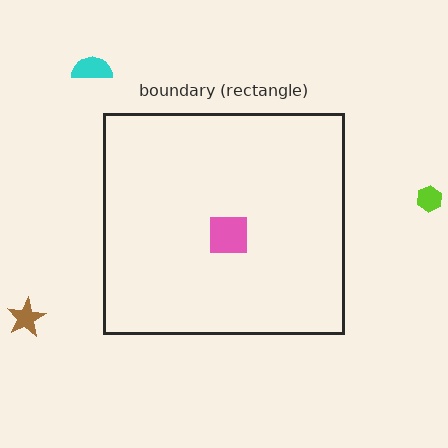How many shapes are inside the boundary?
1 inside, 3 outside.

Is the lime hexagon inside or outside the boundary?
Outside.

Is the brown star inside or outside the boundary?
Outside.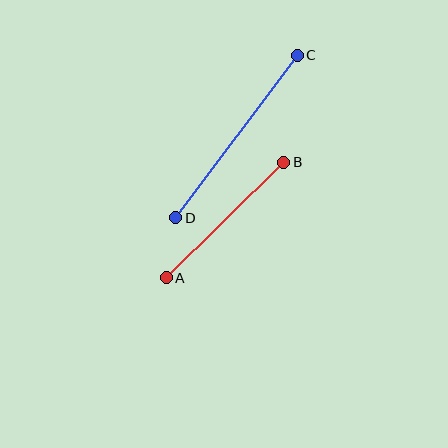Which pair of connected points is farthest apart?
Points C and D are farthest apart.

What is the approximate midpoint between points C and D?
The midpoint is at approximately (236, 137) pixels.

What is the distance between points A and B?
The distance is approximately 165 pixels.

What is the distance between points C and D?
The distance is approximately 203 pixels.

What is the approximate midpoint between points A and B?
The midpoint is at approximately (225, 220) pixels.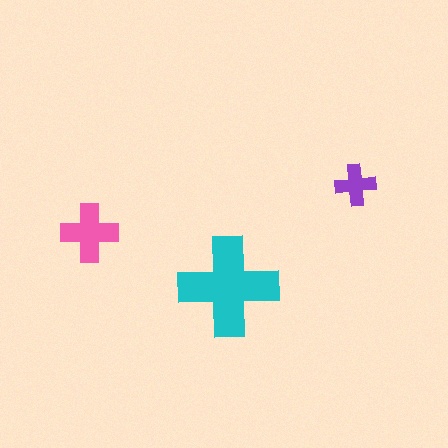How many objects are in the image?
There are 3 objects in the image.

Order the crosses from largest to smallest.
the cyan one, the pink one, the purple one.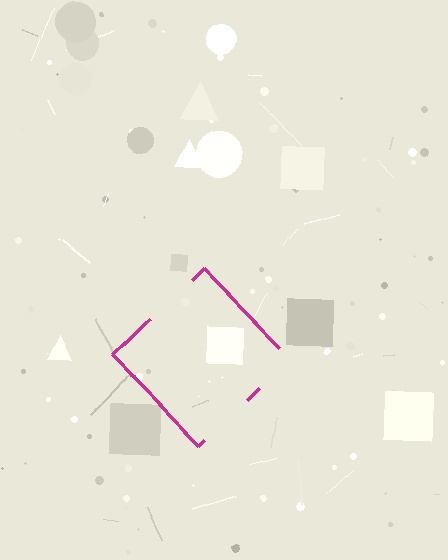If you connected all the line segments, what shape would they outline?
They would outline a diamond.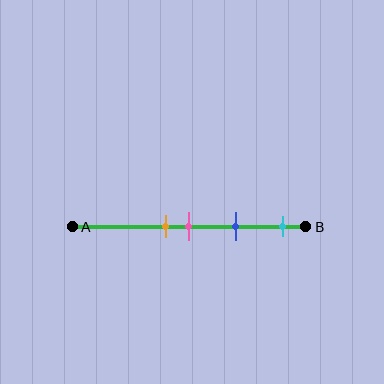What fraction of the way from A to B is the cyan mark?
The cyan mark is approximately 90% (0.9) of the way from A to B.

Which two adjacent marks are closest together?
The orange and pink marks are the closest adjacent pair.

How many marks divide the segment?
There are 4 marks dividing the segment.